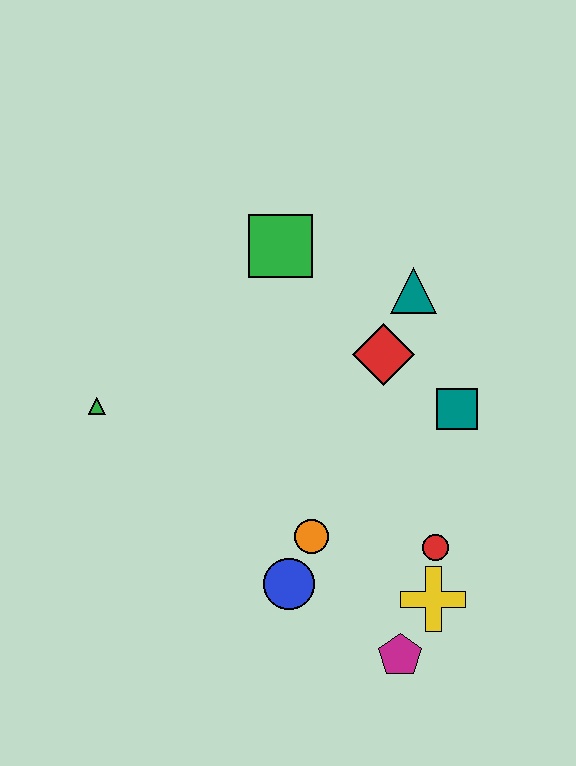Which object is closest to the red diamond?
The teal triangle is closest to the red diamond.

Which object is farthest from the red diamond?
The magenta pentagon is farthest from the red diamond.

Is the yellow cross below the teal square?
Yes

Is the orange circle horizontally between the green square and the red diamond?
Yes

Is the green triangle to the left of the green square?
Yes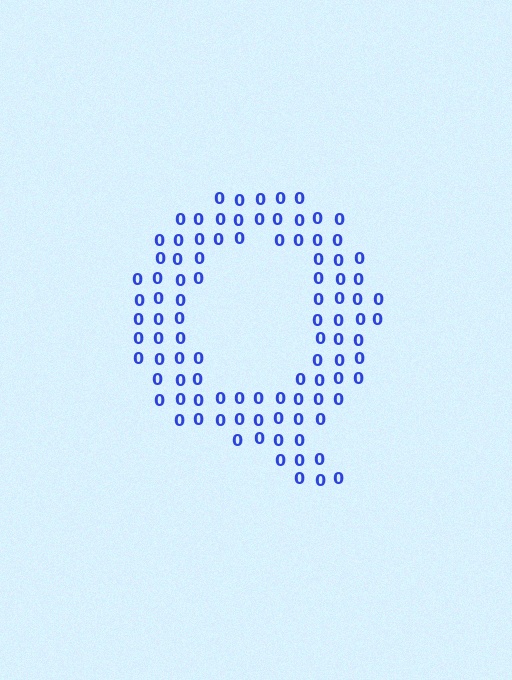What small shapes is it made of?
It is made of small digit 0's.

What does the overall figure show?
The overall figure shows the letter Q.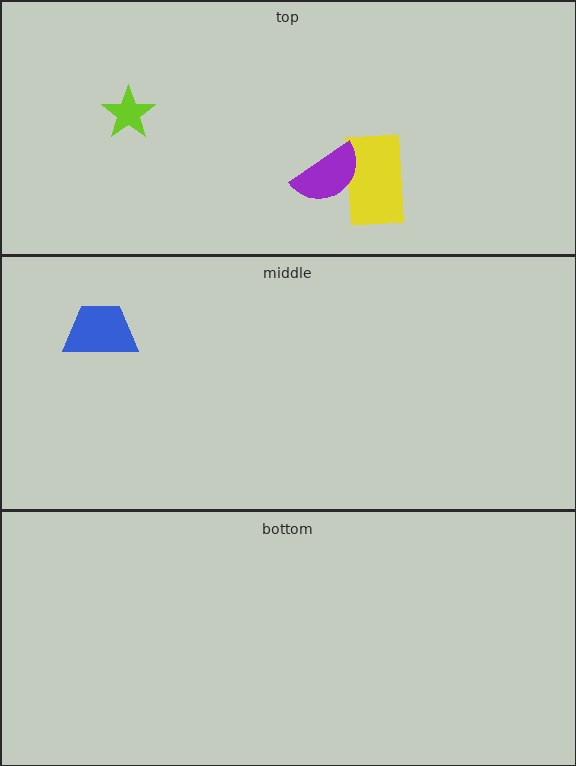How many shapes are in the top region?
3.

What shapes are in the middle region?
The blue trapezoid.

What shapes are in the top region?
The yellow rectangle, the lime star, the purple semicircle.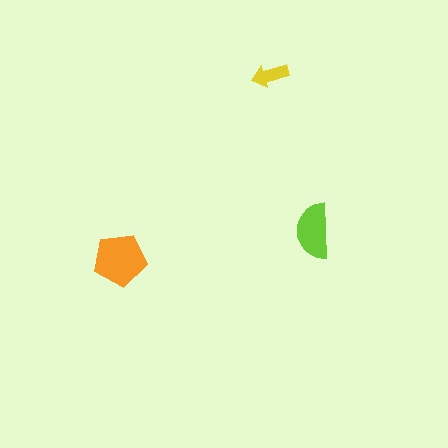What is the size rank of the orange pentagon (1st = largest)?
1st.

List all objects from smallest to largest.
The yellow arrow, the lime semicircle, the orange pentagon.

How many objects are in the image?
There are 3 objects in the image.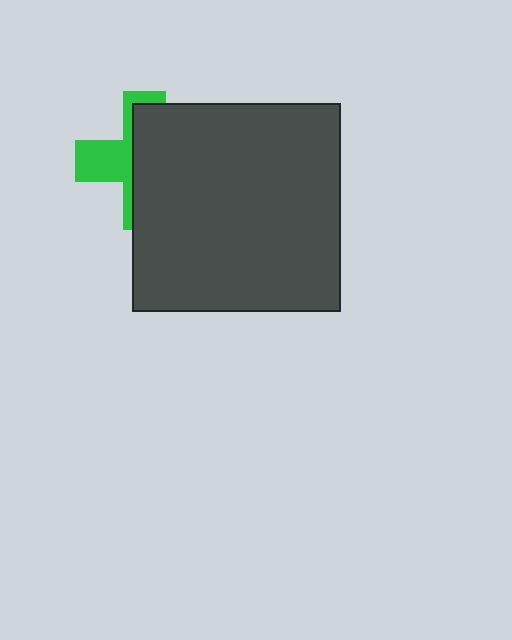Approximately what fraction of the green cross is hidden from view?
Roughly 64% of the green cross is hidden behind the dark gray square.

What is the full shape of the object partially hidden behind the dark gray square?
The partially hidden object is a green cross.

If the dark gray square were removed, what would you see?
You would see the complete green cross.